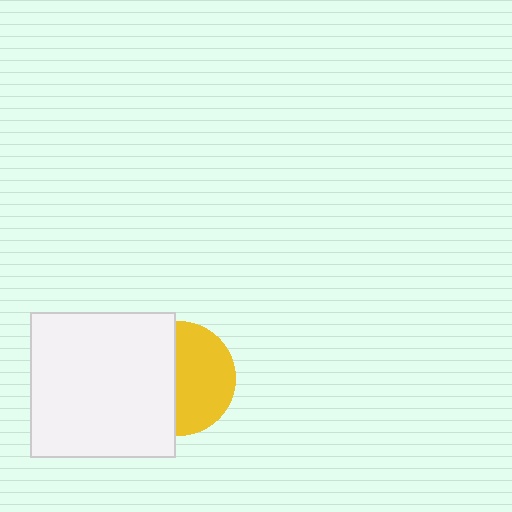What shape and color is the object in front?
The object in front is a white square.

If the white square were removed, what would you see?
You would see the complete yellow circle.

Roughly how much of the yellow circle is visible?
About half of it is visible (roughly 53%).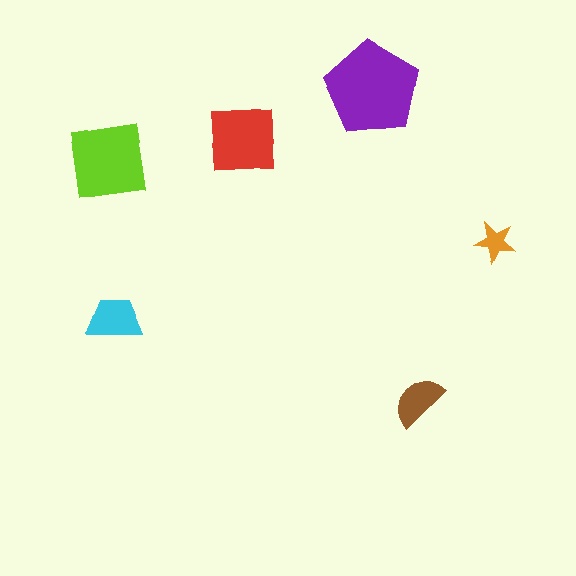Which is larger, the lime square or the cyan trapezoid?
The lime square.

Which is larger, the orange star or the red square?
The red square.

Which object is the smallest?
The orange star.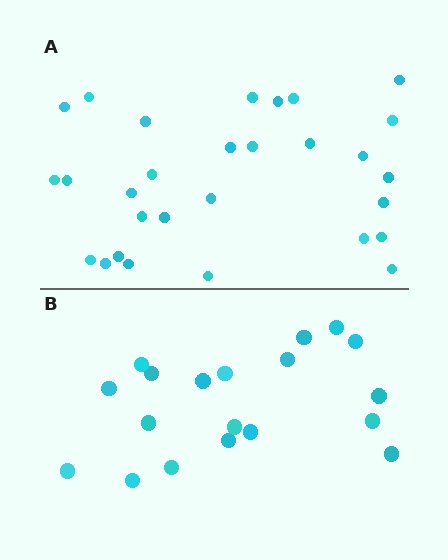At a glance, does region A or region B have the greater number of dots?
Region A (the top region) has more dots.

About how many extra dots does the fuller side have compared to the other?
Region A has roughly 10 or so more dots than region B.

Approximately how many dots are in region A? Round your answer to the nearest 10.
About 30 dots. (The exact count is 29, which rounds to 30.)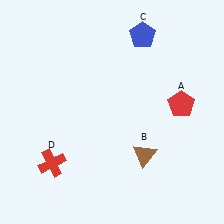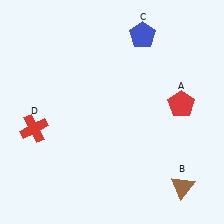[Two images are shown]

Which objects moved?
The objects that moved are: the brown triangle (B), the red cross (D).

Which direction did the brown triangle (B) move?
The brown triangle (B) moved right.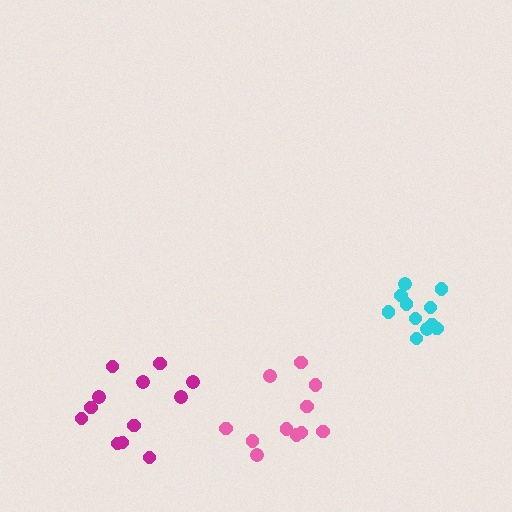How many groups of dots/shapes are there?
There are 3 groups.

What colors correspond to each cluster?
The clusters are colored: pink, cyan, magenta.